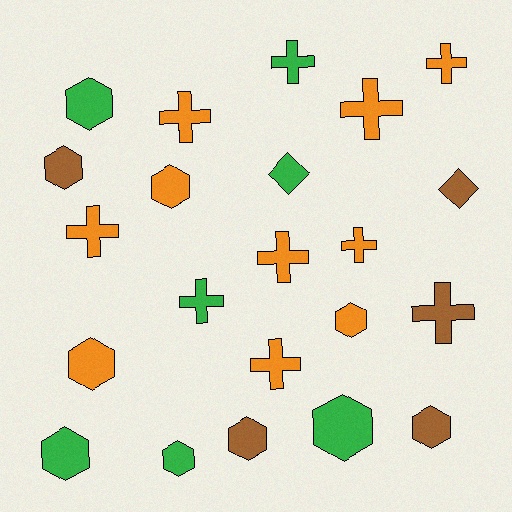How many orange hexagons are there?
There are 3 orange hexagons.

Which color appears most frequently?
Orange, with 10 objects.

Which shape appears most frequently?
Cross, with 10 objects.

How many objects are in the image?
There are 22 objects.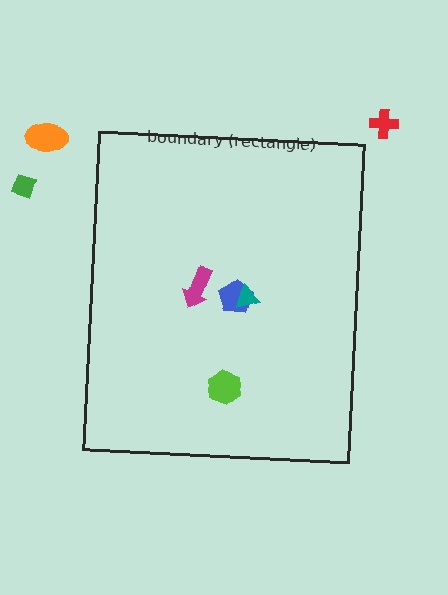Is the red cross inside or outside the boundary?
Outside.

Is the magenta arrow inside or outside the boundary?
Inside.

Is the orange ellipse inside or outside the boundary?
Outside.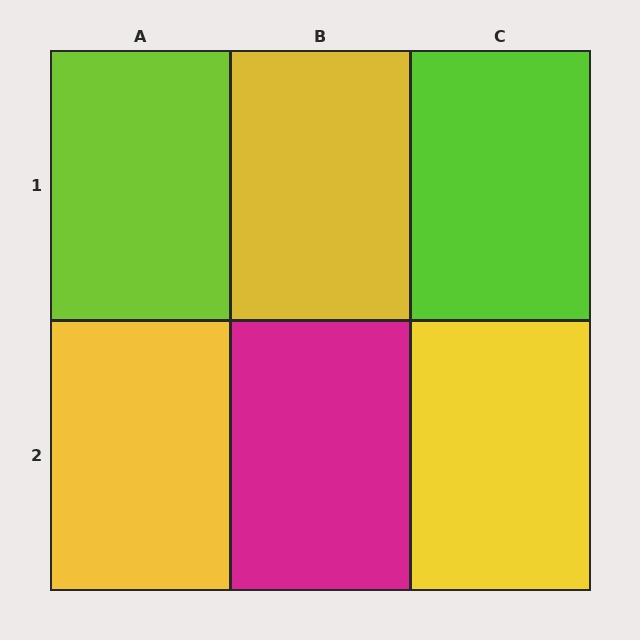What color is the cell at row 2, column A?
Yellow.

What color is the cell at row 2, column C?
Yellow.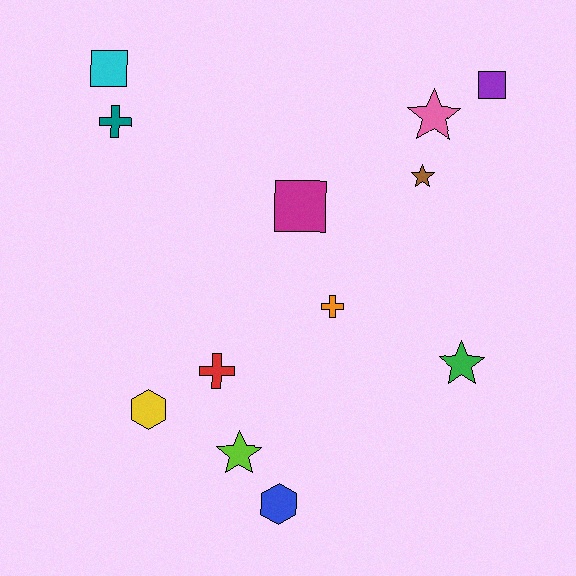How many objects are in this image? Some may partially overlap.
There are 12 objects.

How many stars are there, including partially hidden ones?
There are 4 stars.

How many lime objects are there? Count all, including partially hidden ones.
There is 1 lime object.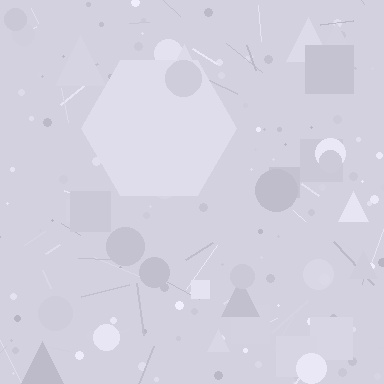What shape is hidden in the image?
A hexagon is hidden in the image.